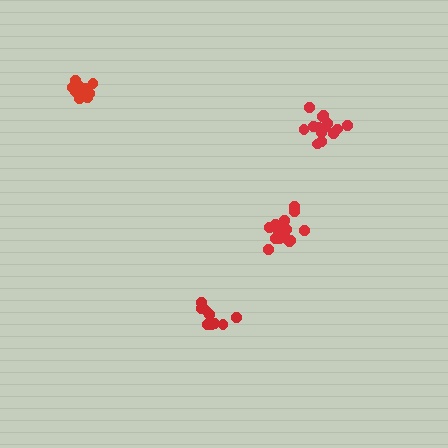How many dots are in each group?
Group 1: 15 dots, Group 2: 14 dots, Group 3: 11 dots, Group 4: 9 dots (49 total).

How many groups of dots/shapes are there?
There are 4 groups.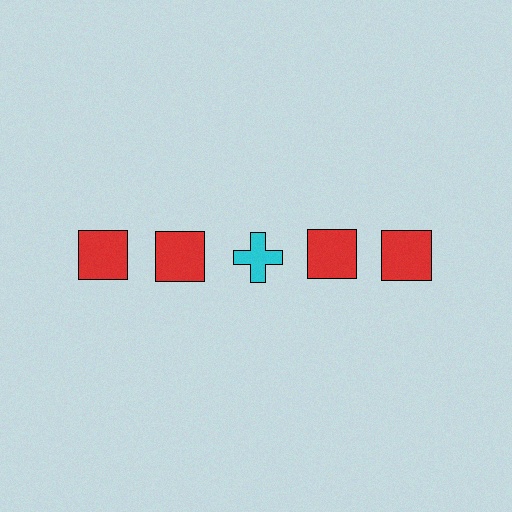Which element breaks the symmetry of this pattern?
The cyan cross in the top row, center column breaks the symmetry. All other shapes are red squares.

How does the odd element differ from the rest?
It differs in both color (cyan instead of red) and shape (cross instead of square).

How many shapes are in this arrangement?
There are 5 shapes arranged in a grid pattern.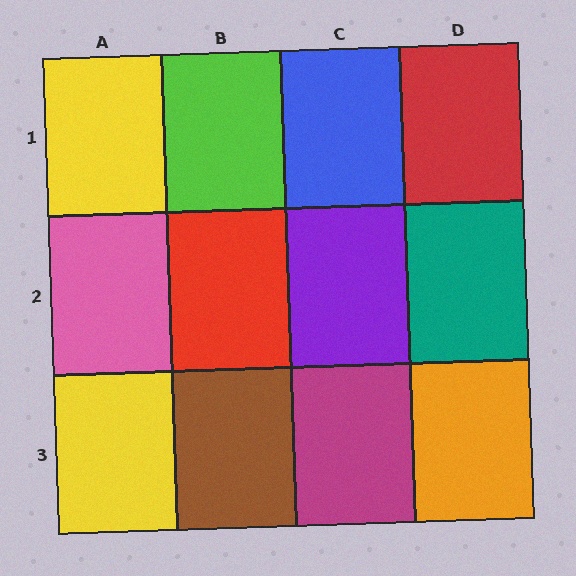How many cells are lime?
1 cell is lime.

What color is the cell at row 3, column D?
Orange.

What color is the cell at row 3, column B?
Brown.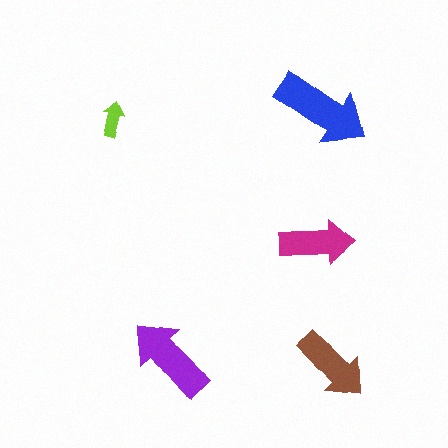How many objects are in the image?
There are 5 objects in the image.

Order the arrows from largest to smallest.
the blue one, the purple one, the brown one, the magenta one, the lime one.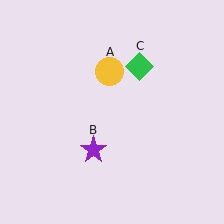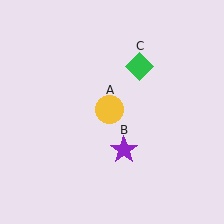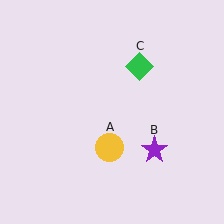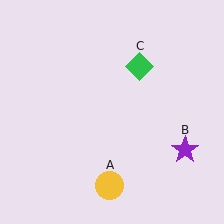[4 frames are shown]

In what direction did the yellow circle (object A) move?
The yellow circle (object A) moved down.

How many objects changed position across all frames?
2 objects changed position: yellow circle (object A), purple star (object B).